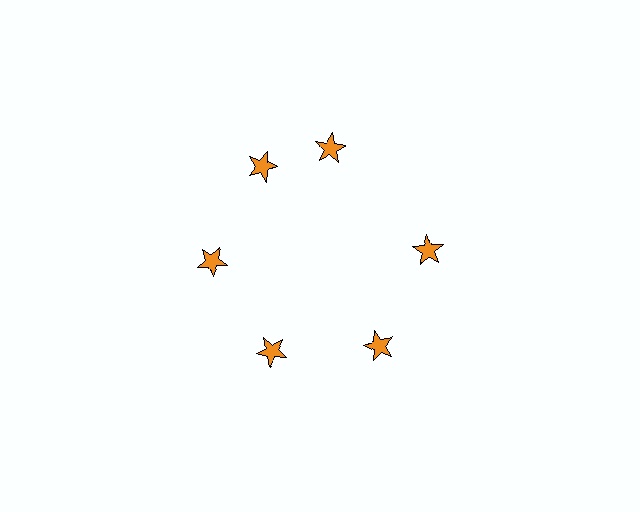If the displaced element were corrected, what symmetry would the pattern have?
It would have 6-fold rotational symmetry — the pattern would map onto itself every 60 degrees.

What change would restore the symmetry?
The symmetry would be restored by rotating it back into even spacing with its neighbors so that all 6 stars sit at equal angles and equal distance from the center.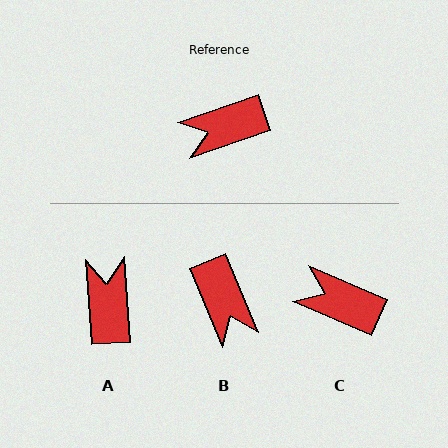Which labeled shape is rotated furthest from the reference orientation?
A, about 105 degrees away.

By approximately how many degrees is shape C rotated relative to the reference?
Approximately 42 degrees clockwise.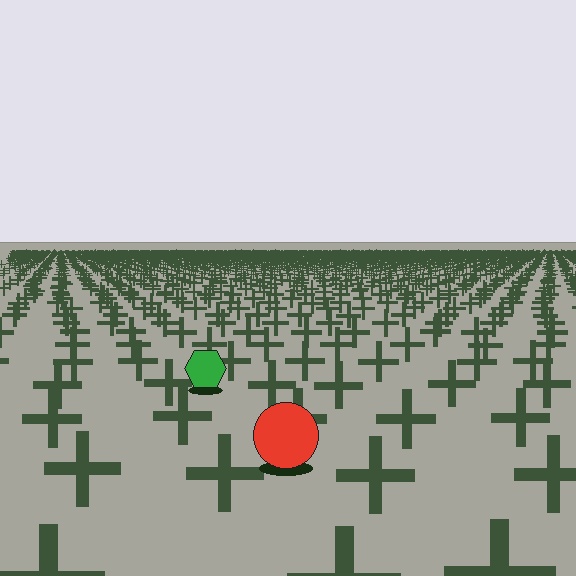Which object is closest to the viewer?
The red circle is closest. The texture marks near it are larger and more spread out.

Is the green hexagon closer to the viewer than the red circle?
No. The red circle is closer — you can tell from the texture gradient: the ground texture is coarser near it.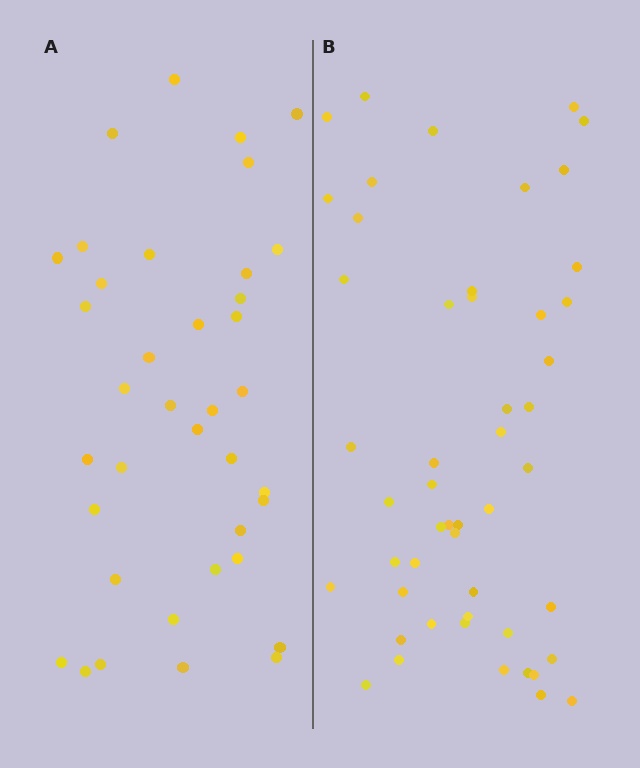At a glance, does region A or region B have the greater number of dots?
Region B (the right region) has more dots.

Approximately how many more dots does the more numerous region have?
Region B has roughly 12 or so more dots than region A.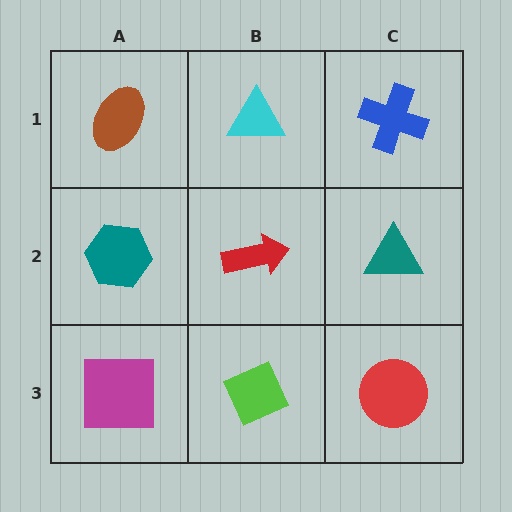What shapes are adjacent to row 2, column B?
A cyan triangle (row 1, column B), a lime diamond (row 3, column B), a teal hexagon (row 2, column A), a teal triangle (row 2, column C).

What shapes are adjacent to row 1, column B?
A red arrow (row 2, column B), a brown ellipse (row 1, column A), a blue cross (row 1, column C).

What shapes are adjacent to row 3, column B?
A red arrow (row 2, column B), a magenta square (row 3, column A), a red circle (row 3, column C).